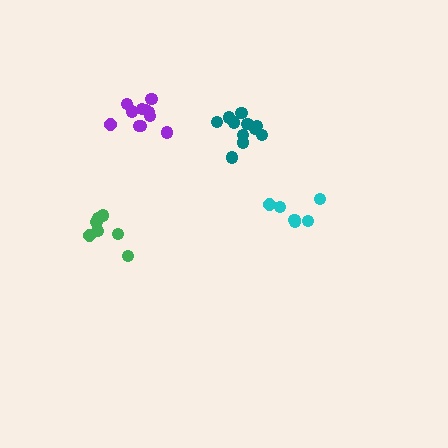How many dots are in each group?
Group 1: 11 dots, Group 2: 6 dots, Group 3: 11 dots, Group 4: 7 dots (35 total).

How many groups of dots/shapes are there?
There are 4 groups.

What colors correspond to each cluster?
The clusters are colored: purple, cyan, teal, green.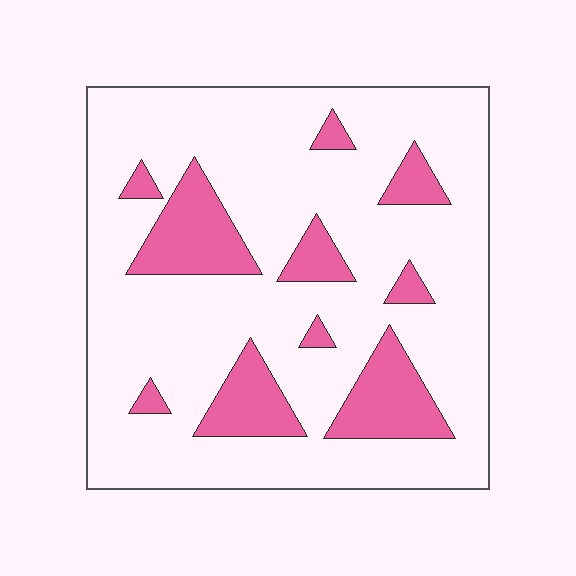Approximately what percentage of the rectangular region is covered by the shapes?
Approximately 20%.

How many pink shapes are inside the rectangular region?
10.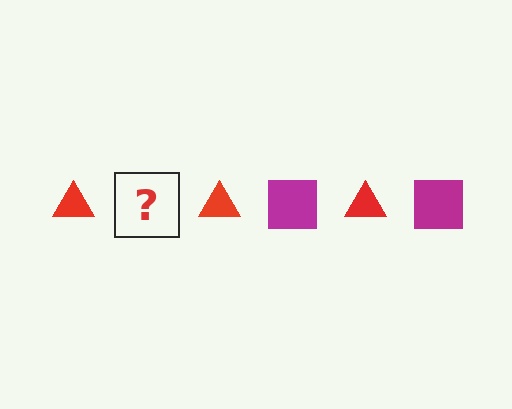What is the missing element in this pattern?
The missing element is a magenta square.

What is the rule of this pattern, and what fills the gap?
The rule is that the pattern alternates between red triangle and magenta square. The gap should be filled with a magenta square.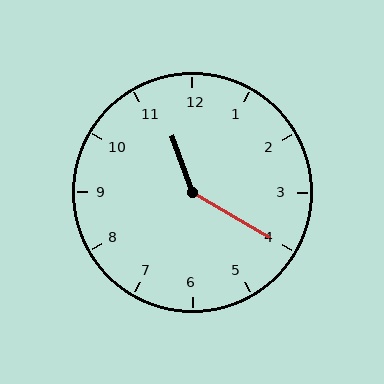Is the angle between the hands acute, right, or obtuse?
It is obtuse.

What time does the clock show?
11:20.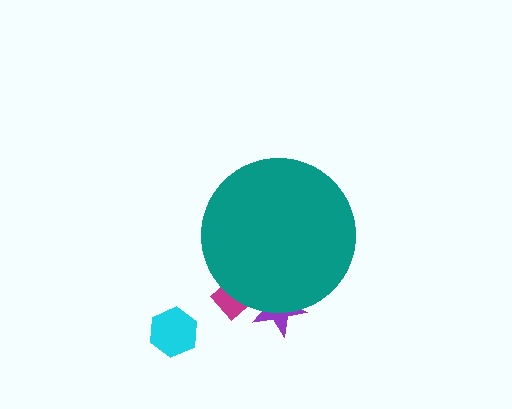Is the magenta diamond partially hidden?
Yes, the magenta diamond is partially hidden behind the teal circle.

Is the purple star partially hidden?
Yes, the purple star is partially hidden behind the teal circle.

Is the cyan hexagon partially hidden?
No, the cyan hexagon is fully visible.